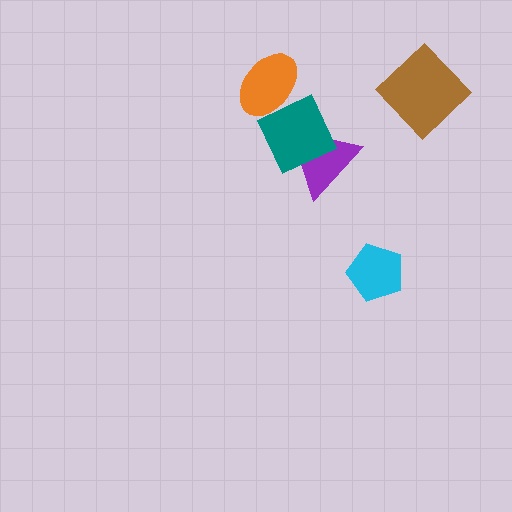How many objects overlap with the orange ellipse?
1 object overlaps with the orange ellipse.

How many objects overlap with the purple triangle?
1 object overlaps with the purple triangle.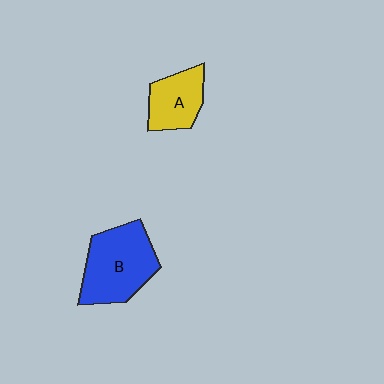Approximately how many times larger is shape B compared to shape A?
Approximately 1.6 times.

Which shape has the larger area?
Shape B (blue).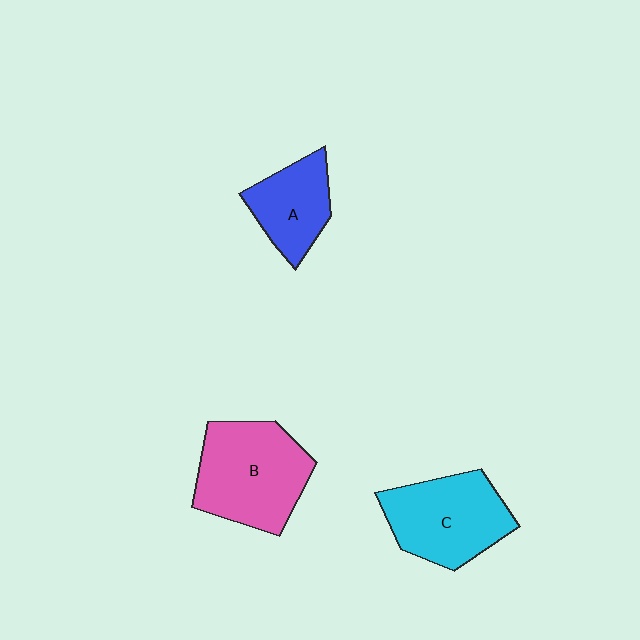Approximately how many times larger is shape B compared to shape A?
Approximately 1.6 times.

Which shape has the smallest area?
Shape A (blue).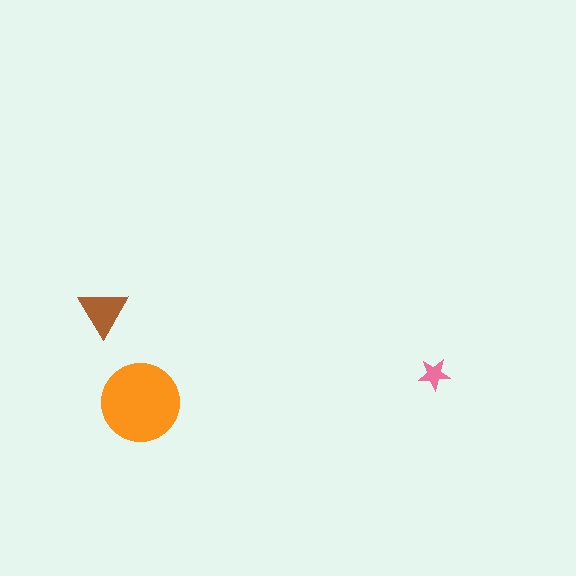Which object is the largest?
The orange circle.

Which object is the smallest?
The pink star.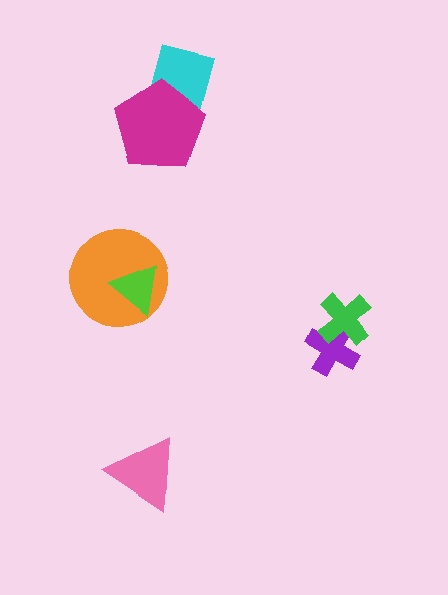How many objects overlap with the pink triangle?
0 objects overlap with the pink triangle.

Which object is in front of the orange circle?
The lime triangle is in front of the orange circle.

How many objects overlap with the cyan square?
1 object overlaps with the cyan square.